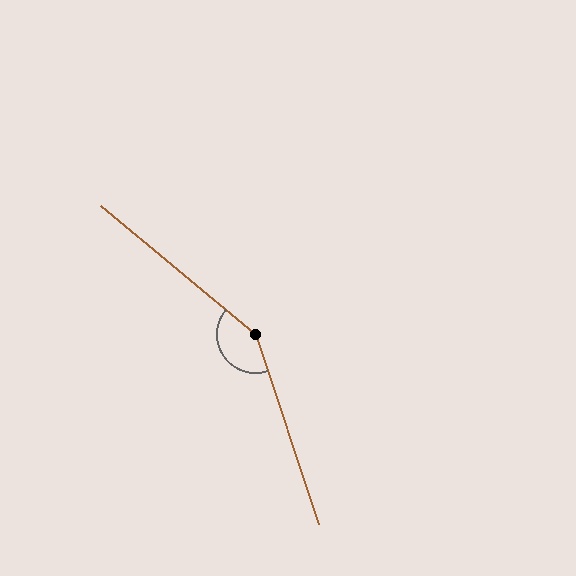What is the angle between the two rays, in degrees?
Approximately 148 degrees.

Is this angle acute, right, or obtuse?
It is obtuse.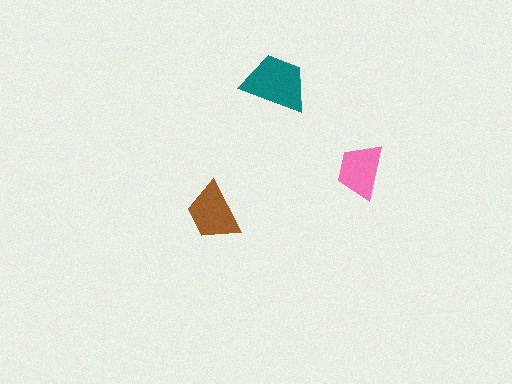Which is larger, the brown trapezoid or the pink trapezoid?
The brown one.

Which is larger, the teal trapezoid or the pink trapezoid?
The teal one.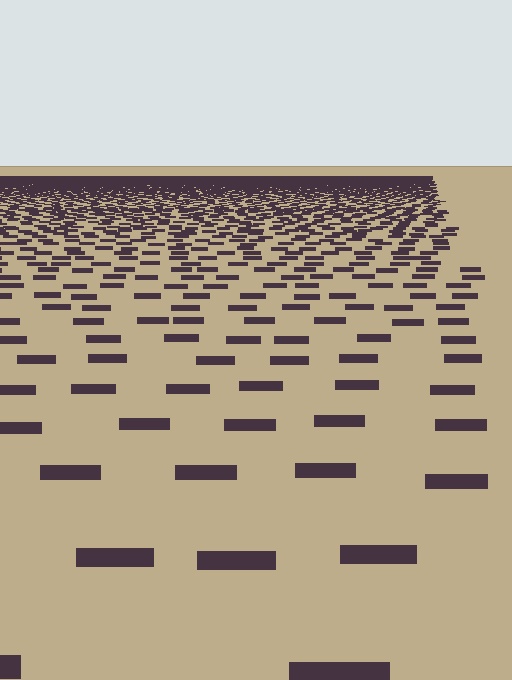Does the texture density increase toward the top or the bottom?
Density increases toward the top.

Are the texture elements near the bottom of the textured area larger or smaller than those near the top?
Larger. Near the bottom, elements are closer to the viewer and appear at a bigger on-screen size.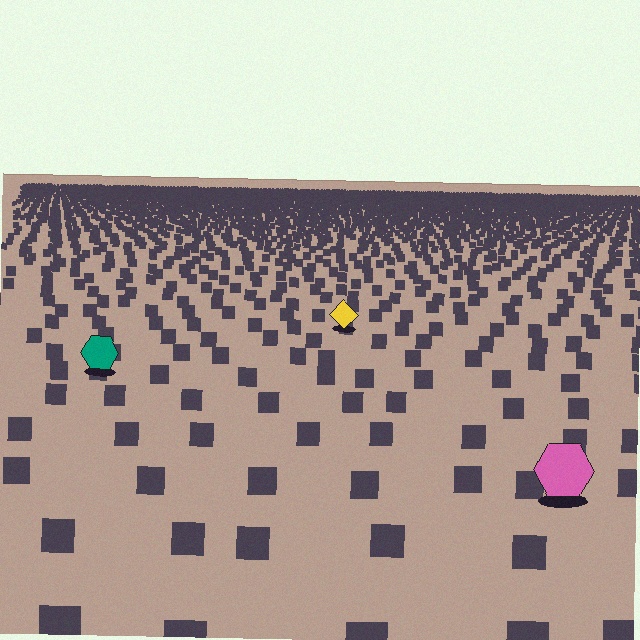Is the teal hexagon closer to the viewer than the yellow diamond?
Yes. The teal hexagon is closer — you can tell from the texture gradient: the ground texture is coarser near it.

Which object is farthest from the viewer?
The yellow diamond is farthest from the viewer. It appears smaller and the ground texture around it is denser.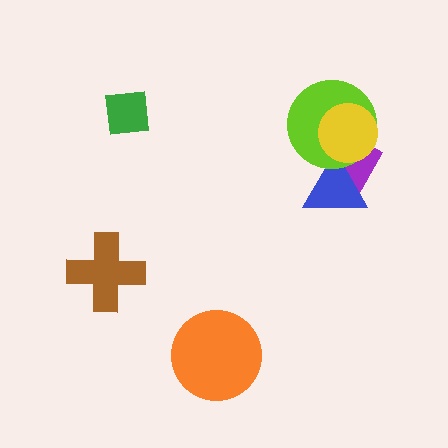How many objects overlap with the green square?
0 objects overlap with the green square.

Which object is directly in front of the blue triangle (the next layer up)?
The lime circle is directly in front of the blue triangle.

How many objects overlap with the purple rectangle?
3 objects overlap with the purple rectangle.